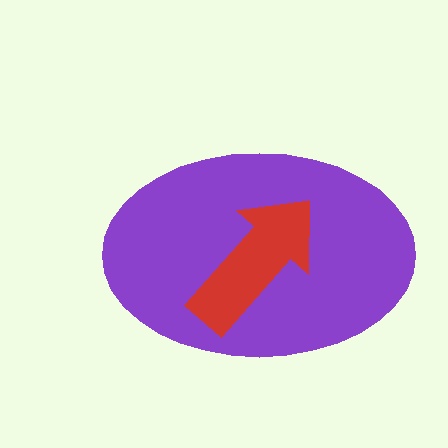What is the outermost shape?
The purple ellipse.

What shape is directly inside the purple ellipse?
The red arrow.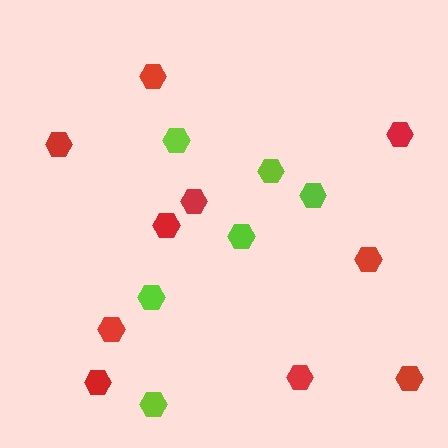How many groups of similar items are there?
There are 2 groups: one group of lime hexagons (6) and one group of red hexagons (10).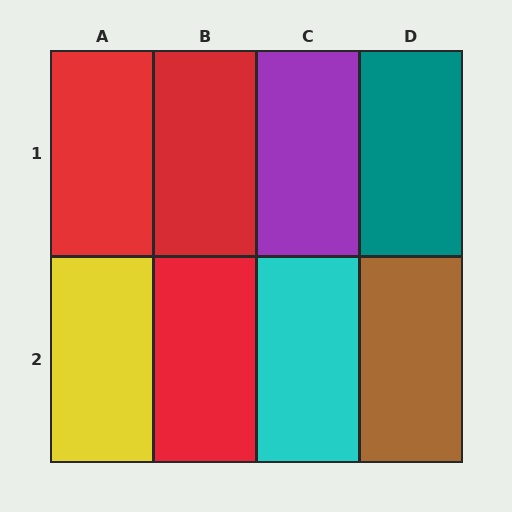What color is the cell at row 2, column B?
Red.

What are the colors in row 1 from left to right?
Red, red, purple, teal.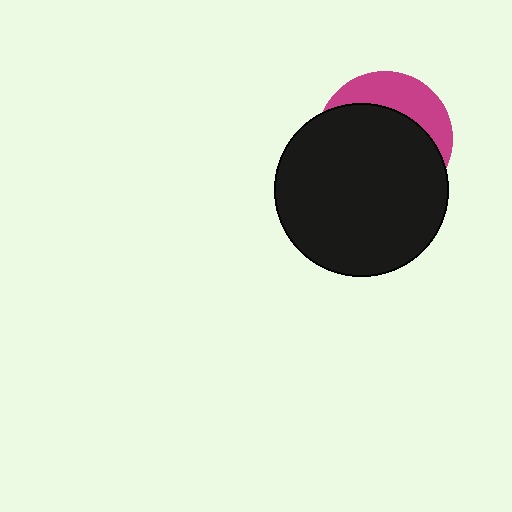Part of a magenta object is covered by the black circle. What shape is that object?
It is a circle.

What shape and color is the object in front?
The object in front is a black circle.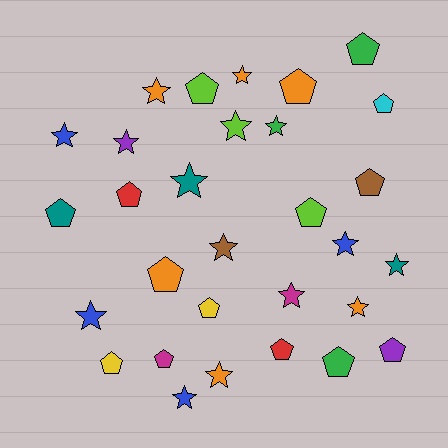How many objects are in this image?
There are 30 objects.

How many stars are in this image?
There are 15 stars.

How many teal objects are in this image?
There are 3 teal objects.